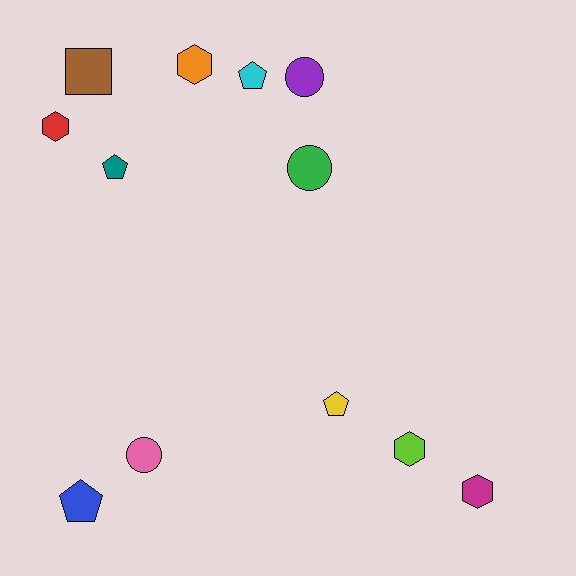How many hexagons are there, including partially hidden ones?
There are 4 hexagons.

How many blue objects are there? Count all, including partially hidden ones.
There is 1 blue object.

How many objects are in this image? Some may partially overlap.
There are 12 objects.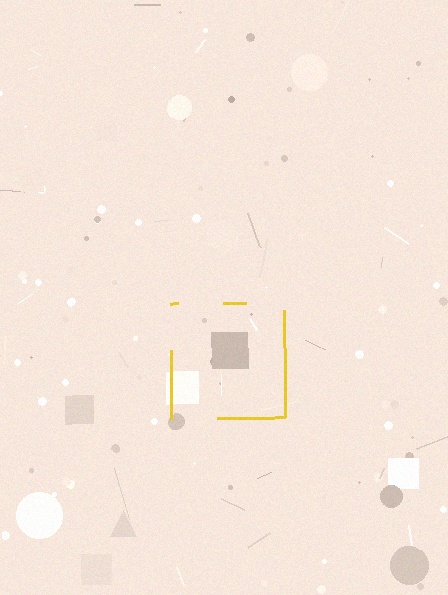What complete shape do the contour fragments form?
The contour fragments form a square.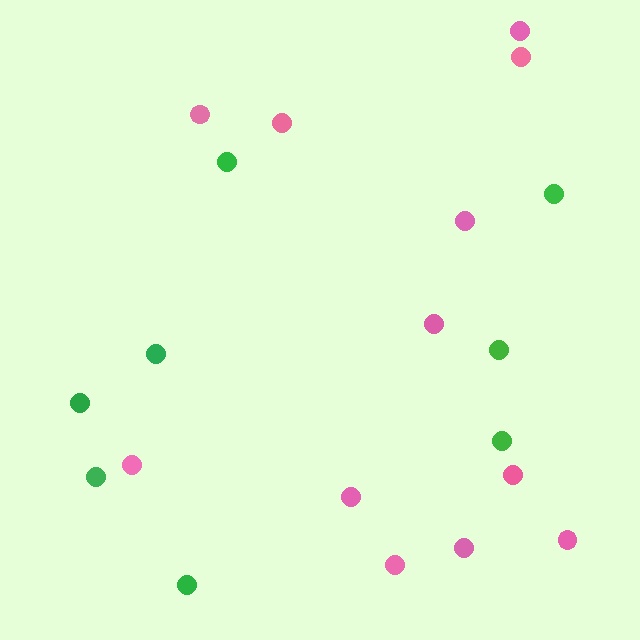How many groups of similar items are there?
There are 2 groups: one group of pink circles (12) and one group of green circles (8).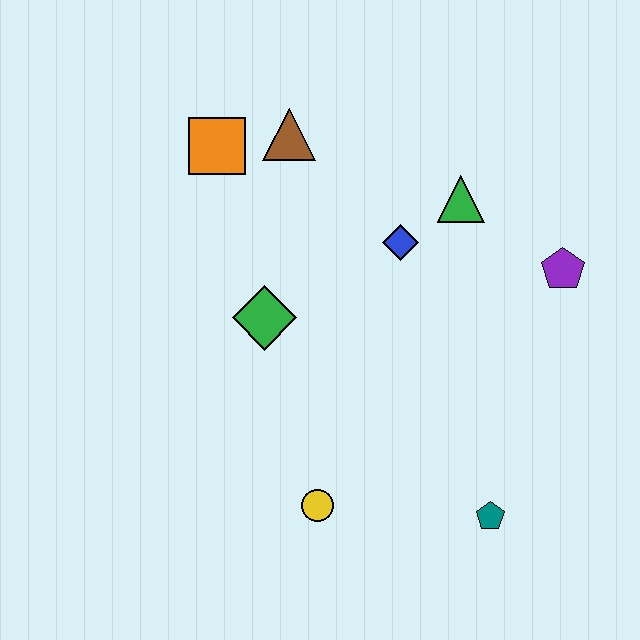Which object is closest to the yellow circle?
The teal pentagon is closest to the yellow circle.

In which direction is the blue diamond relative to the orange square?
The blue diamond is to the right of the orange square.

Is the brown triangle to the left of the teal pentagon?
Yes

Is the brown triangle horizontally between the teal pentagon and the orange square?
Yes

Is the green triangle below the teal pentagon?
No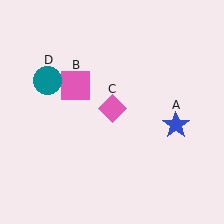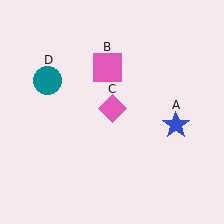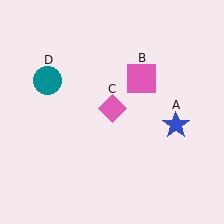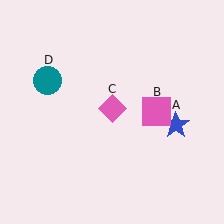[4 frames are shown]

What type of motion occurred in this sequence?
The pink square (object B) rotated clockwise around the center of the scene.